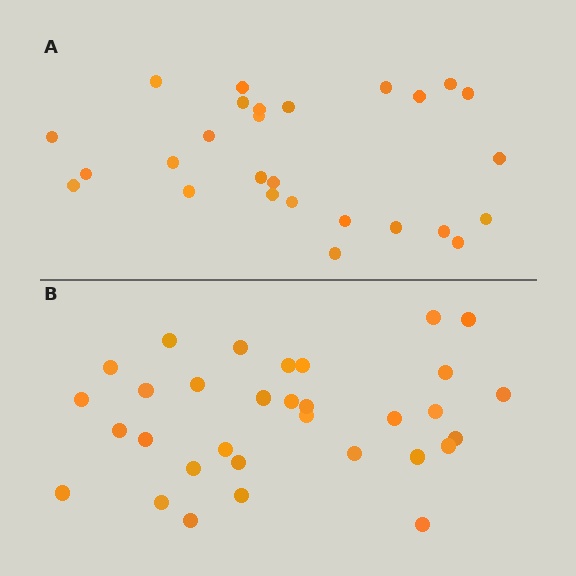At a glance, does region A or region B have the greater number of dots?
Region B (the bottom region) has more dots.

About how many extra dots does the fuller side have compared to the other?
Region B has about 5 more dots than region A.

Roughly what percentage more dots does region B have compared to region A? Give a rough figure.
About 20% more.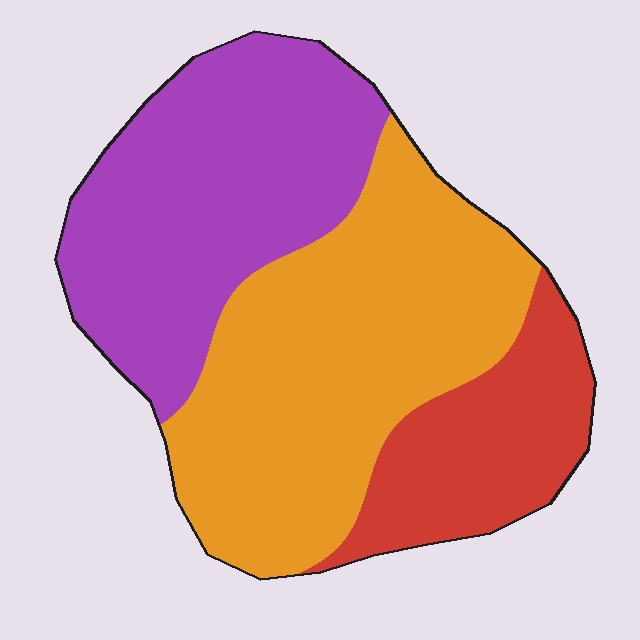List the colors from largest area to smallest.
From largest to smallest: orange, purple, red.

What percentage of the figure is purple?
Purple takes up about three eighths (3/8) of the figure.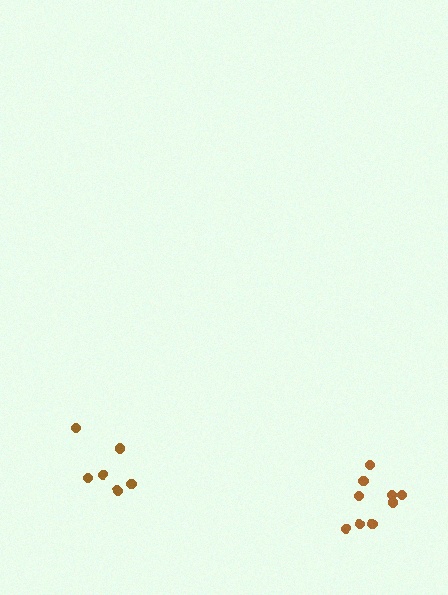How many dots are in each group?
Group 1: 6 dots, Group 2: 9 dots (15 total).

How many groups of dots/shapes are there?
There are 2 groups.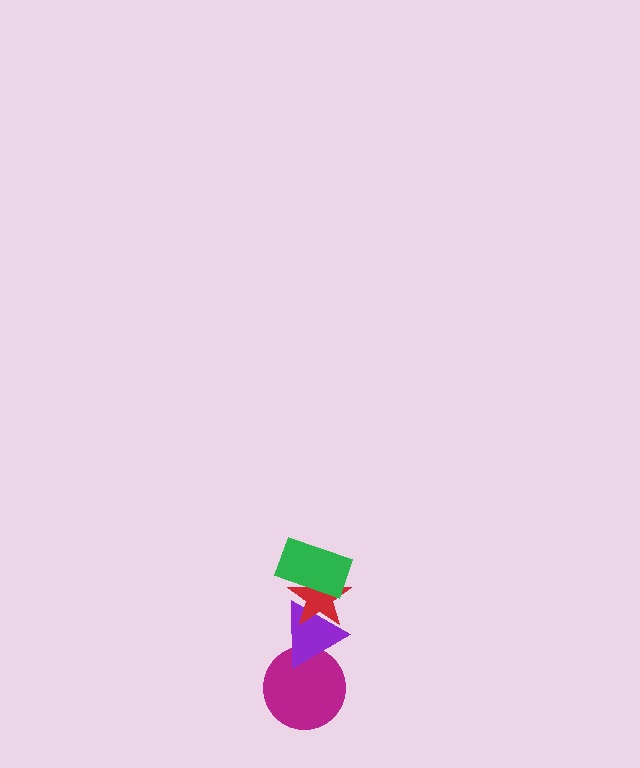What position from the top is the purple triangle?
The purple triangle is 3rd from the top.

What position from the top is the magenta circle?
The magenta circle is 4th from the top.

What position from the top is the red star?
The red star is 2nd from the top.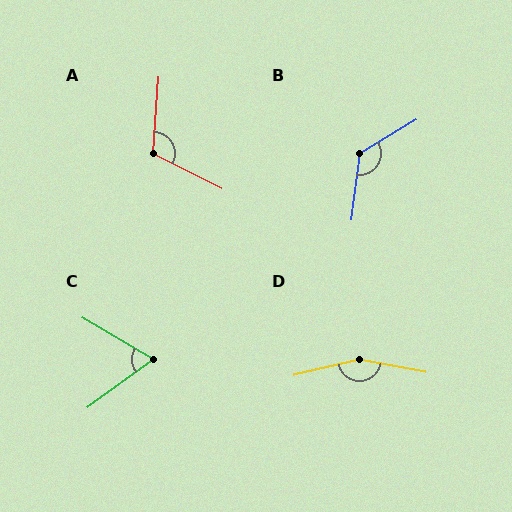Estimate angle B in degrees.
Approximately 128 degrees.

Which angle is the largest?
D, at approximately 156 degrees.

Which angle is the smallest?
C, at approximately 67 degrees.